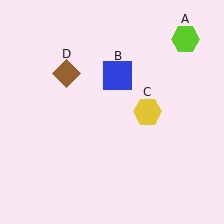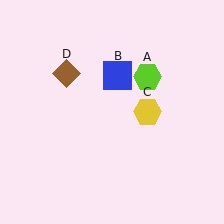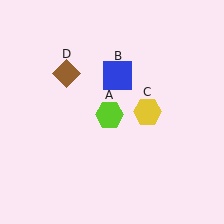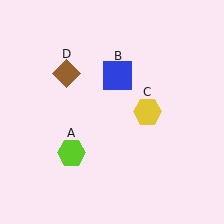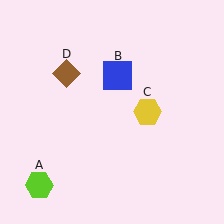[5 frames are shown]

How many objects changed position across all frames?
1 object changed position: lime hexagon (object A).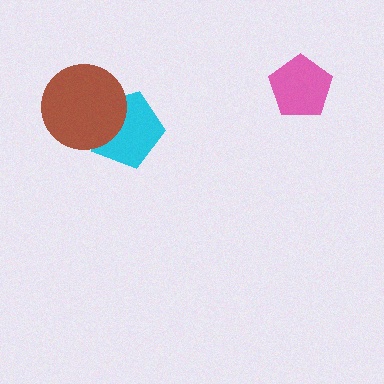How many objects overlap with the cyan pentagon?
1 object overlaps with the cyan pentagon.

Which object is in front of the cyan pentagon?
The brown circle is in front of the cyan pentagon.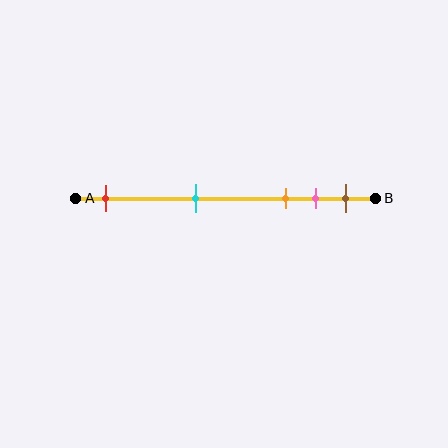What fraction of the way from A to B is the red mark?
The red mark is approximately 10% (0.1) of the way from A to B.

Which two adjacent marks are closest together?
The pink and brown marks are the closest adjacent pair.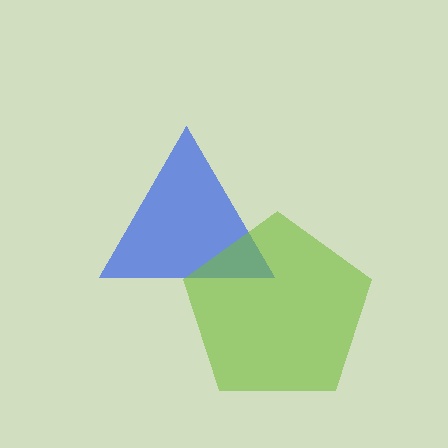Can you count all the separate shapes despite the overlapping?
Yes, there are 2 separate shapes.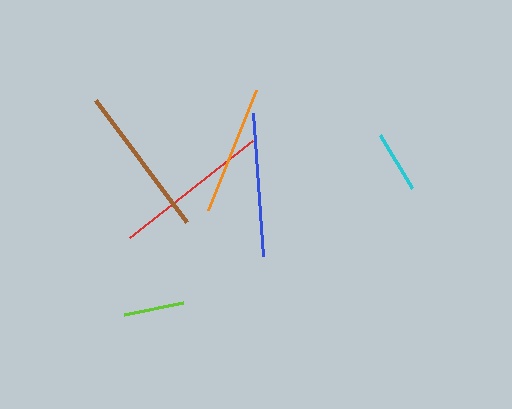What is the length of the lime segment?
The lime segment is approximately 60 pixels long.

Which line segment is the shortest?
The lime line is the shortest at approximately 60 pixels.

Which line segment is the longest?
The red line is the longest at approximately 157 pixels.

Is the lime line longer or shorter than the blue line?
The blue line is longer than the lime line.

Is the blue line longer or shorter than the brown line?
The brown line is longer than the blue line.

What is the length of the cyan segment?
The cyan segment is approximately 63 pixels long.